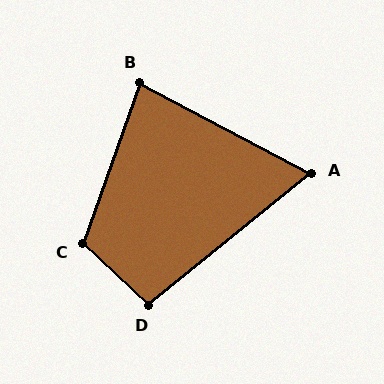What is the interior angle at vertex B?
Approximately 82 degrees (acute).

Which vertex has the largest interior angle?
C, at approximately 113 degrees.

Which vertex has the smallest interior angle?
A, at approximately 67 degrees.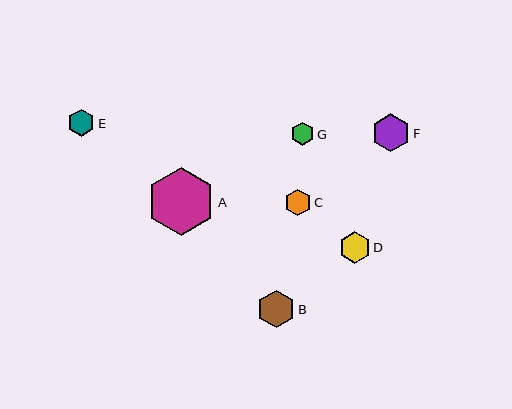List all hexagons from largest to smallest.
From largest to smallest: A, F, B, D, E, C, G.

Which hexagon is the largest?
Hexagon A is the largest with a size of approximately 68 pixels.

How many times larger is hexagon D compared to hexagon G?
Hexagon D is approximately 1.3 times the size of hexagon G.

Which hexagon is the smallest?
Hexagon G is the smallest with a size of approximately 23 pixels.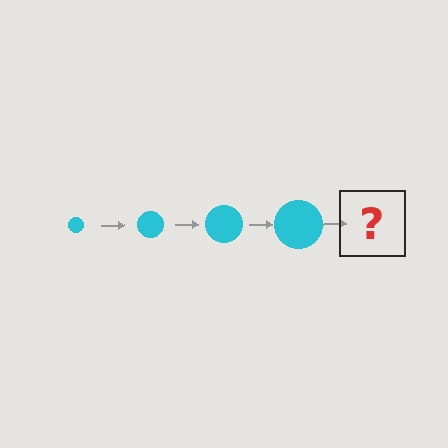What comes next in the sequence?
The next element should be a cyan circle, larger than the previous one.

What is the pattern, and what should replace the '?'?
The pattern is that the circle gets progressively larger each step. The '?' should be a cyan circle, larger than the previous one.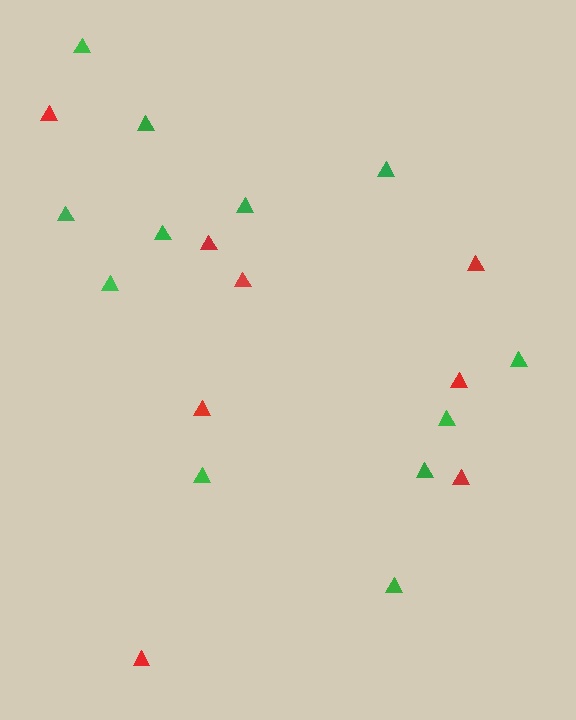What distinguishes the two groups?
There are 2 groups: one group of green triangles (12) and one group of red triangles (8).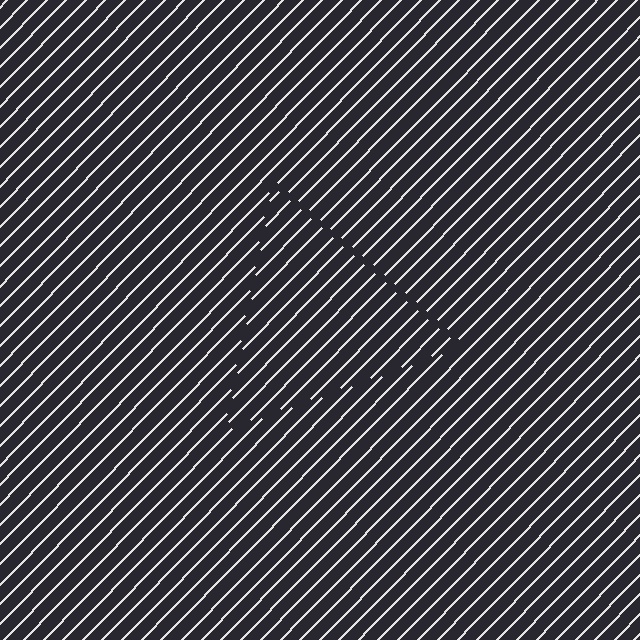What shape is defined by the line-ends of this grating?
An illusory triangle. The interior of the shape contains the same grating, shifted by half a period — the contour is defined by the phase discontinuity where line-ends from the inner and outer gratings abut.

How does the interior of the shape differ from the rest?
The interior of the shape contains the same grating, shifted by half a period — the contour is defined by the phase discontinuity where line-ends from the inner and outer gratings abut.